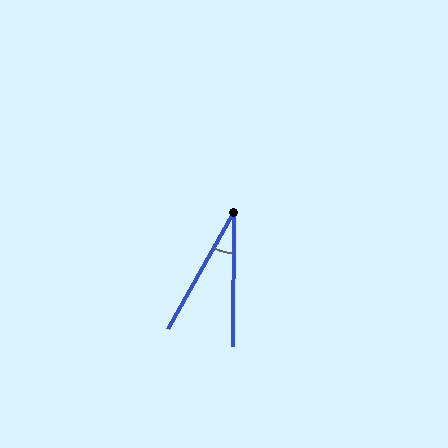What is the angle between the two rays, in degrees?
Approximately 29 degrees.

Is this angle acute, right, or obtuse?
It is acute.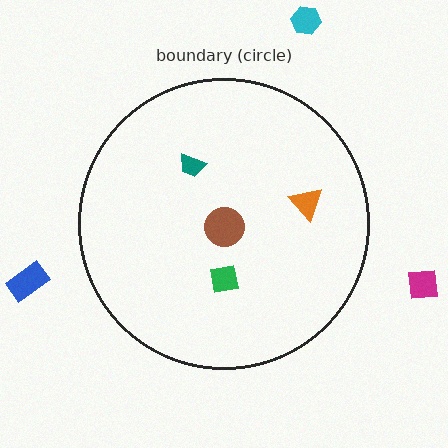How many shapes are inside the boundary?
4 inside, 3 outside.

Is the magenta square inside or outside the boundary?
Outside.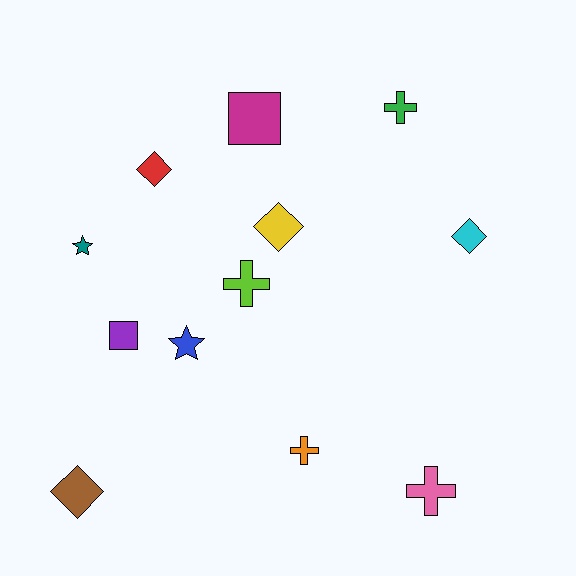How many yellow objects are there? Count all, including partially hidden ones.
There is 1 yellow object.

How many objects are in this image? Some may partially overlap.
There are 12 objects.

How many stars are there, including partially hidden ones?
There are 2 stars.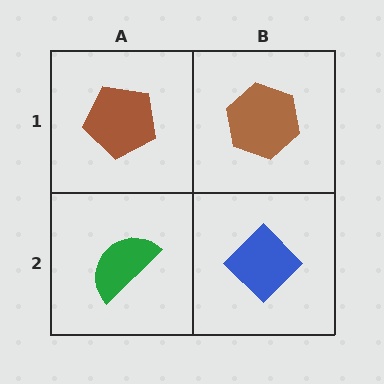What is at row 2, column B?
A blue diamond.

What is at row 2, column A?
A green semicircle.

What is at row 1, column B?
A brown hexagon.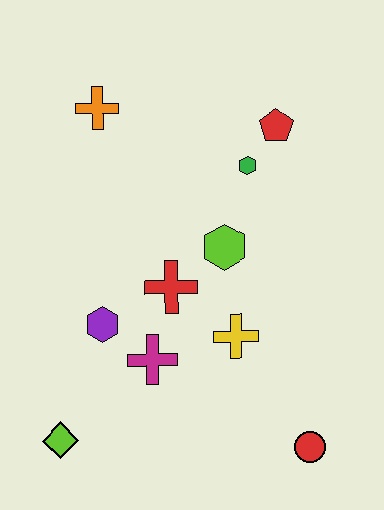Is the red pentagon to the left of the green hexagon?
No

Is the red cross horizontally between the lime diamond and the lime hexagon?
Yes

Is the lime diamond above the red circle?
Yes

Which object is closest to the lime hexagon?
The red cross is closest to the lime hexagon.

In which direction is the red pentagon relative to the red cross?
The red pentagon is above the red cross.